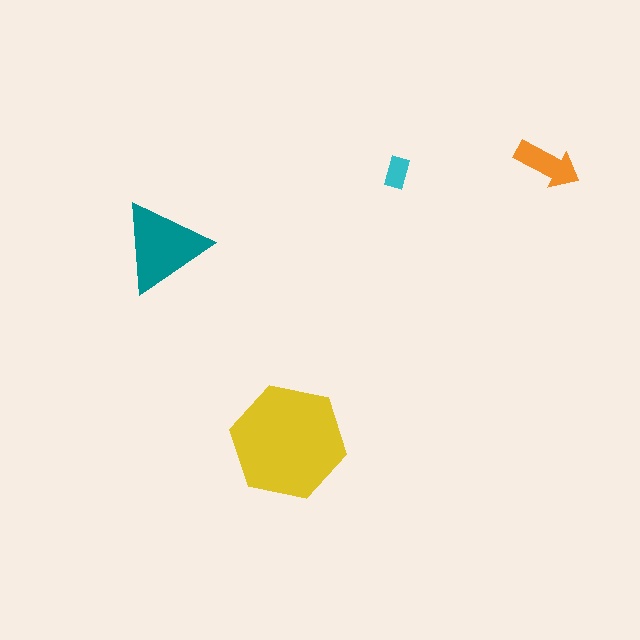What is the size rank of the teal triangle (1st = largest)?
2nd.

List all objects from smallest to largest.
The cyan rectangle, the orange arrow, the teal triangle, the yellow hexagon.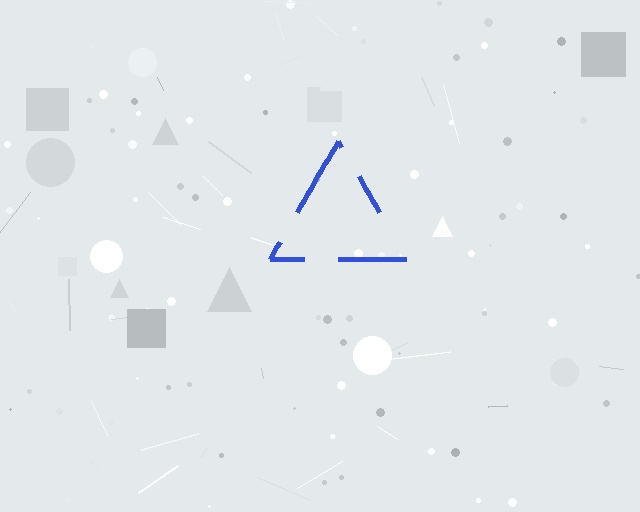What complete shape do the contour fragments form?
The contour fragments form a triangle.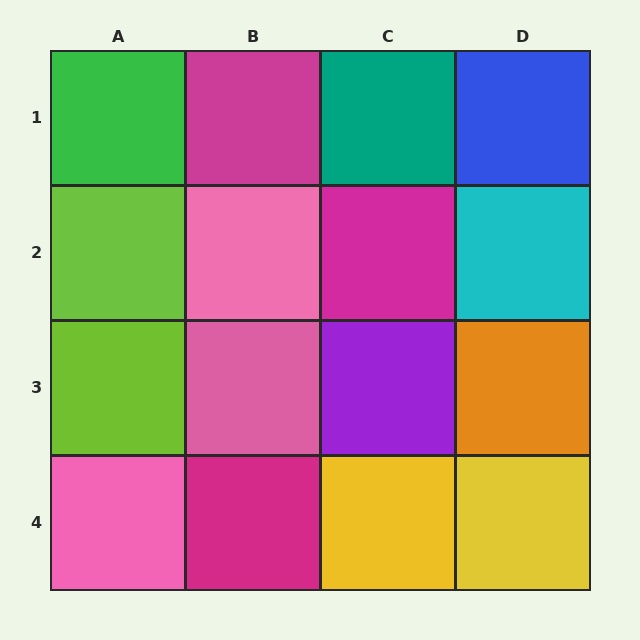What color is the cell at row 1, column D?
Blue.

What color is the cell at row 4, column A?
Pink.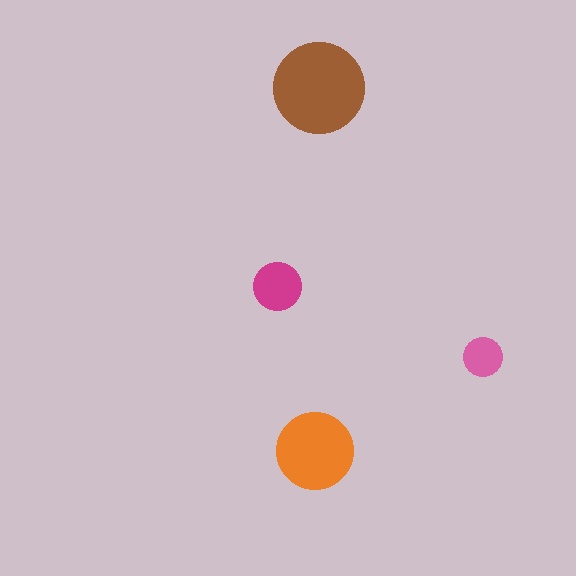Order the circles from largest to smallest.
the brown one, the orange one, the magenta one, the pink one.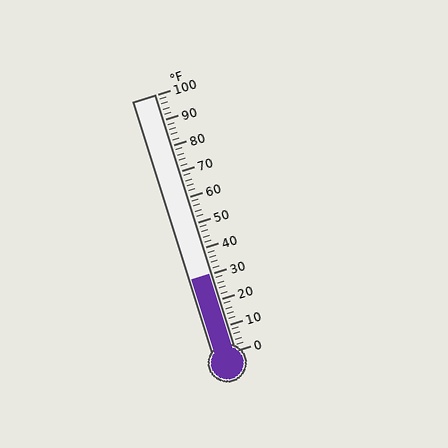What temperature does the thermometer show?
The thermometer shows approximately 30°F.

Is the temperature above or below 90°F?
The temperature is below 90°F.